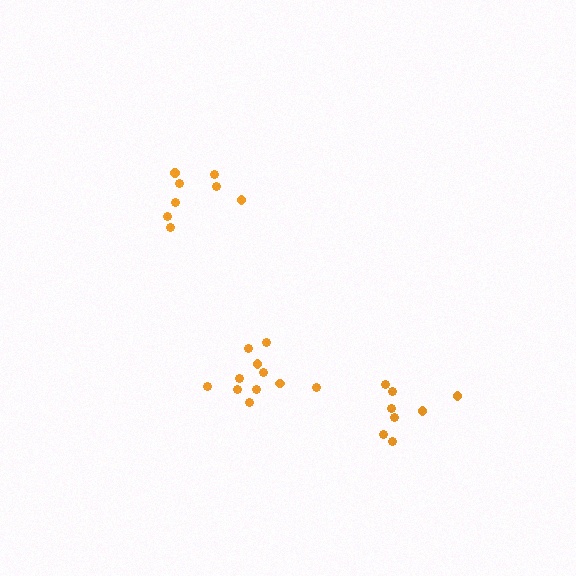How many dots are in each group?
Group 1: 8 dots, Group 2: 11 dots, Group 3: 8 dots (27 total).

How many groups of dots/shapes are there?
There are 3 groups.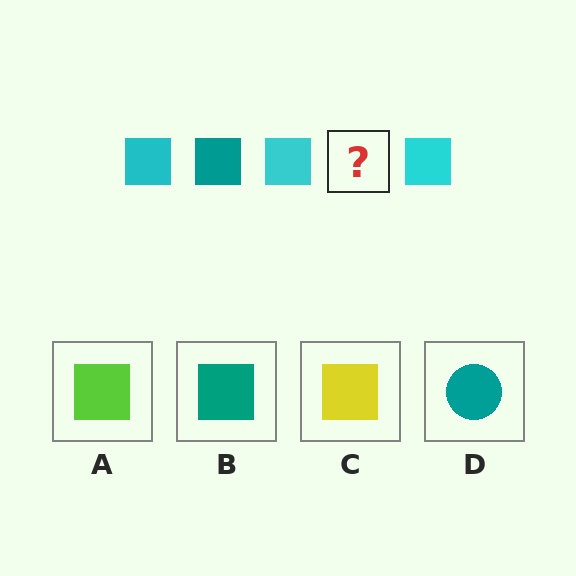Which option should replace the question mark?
Option B.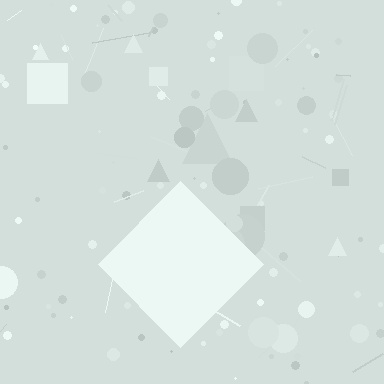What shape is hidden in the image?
A diamond is hidden in the image.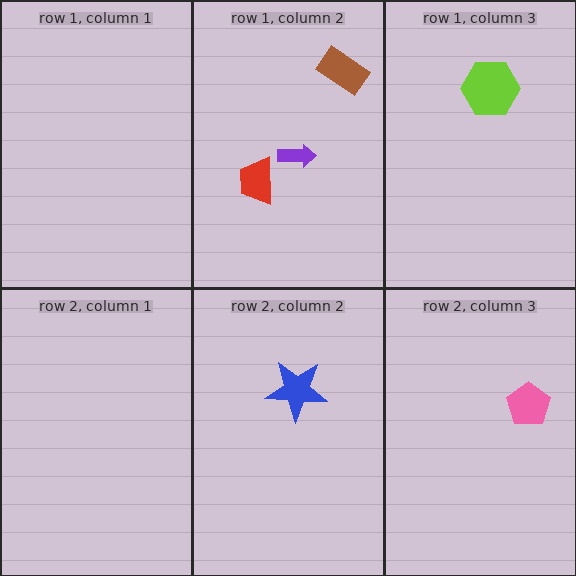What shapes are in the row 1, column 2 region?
The red trapezoid, the brown rectangle, the purple arrow.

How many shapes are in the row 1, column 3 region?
1.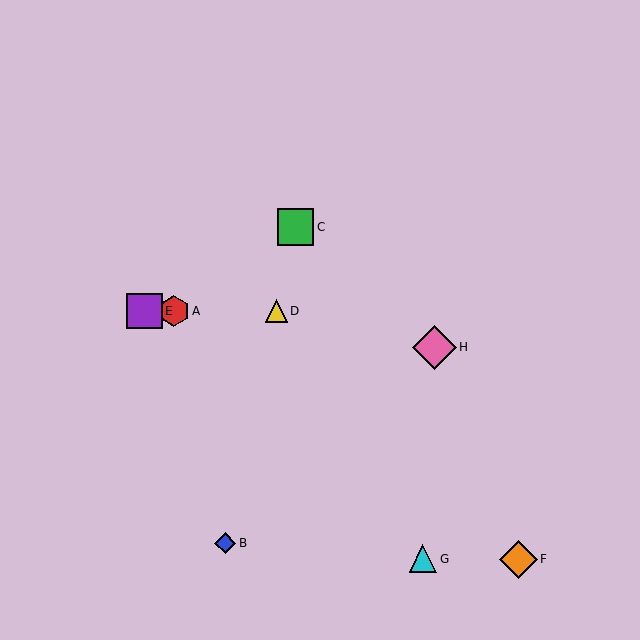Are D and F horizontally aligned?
No, D is at y≈311 and F is at y≈559.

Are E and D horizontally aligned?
Yes, both are at y≈311.